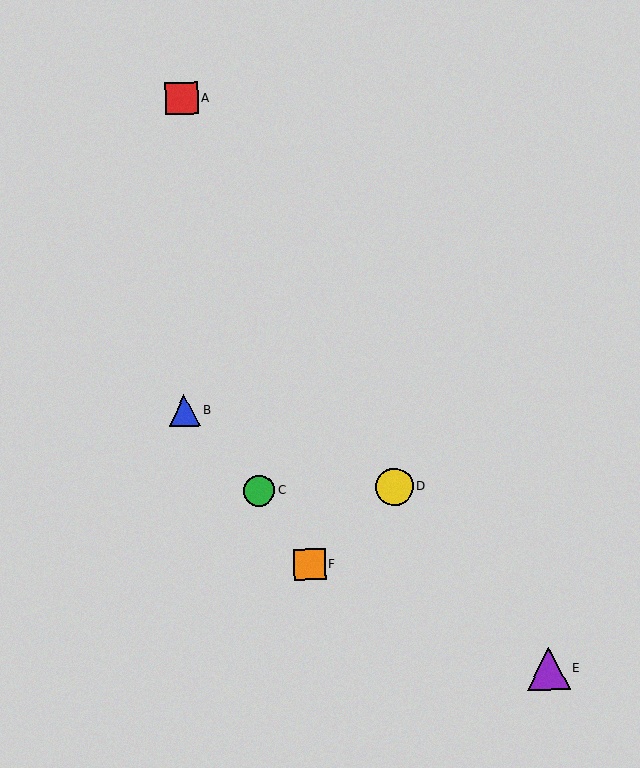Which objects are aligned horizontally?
Objects C, D are aligned horizontally.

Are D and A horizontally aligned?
No, D is at y≈487 and A is at y≈99.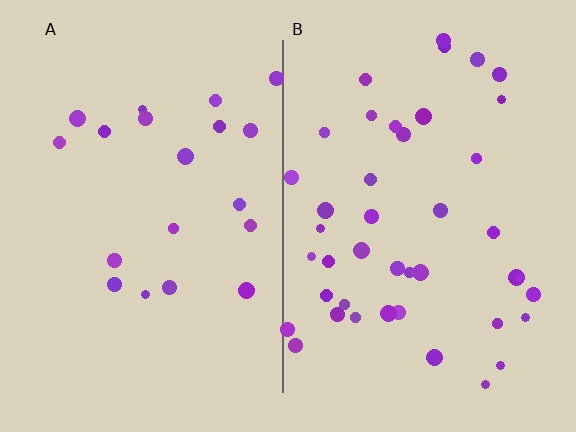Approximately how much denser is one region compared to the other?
Approximately 2.1× — region B over region A.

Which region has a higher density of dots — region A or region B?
B (the right).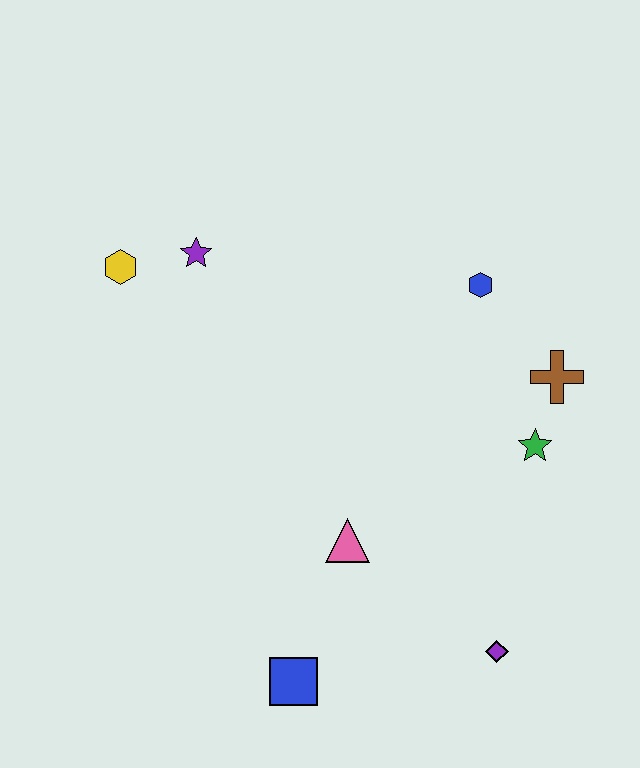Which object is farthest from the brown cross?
The yellow hexagon is farthest from the brown cross.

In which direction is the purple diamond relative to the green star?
The purple diamond is below the green star.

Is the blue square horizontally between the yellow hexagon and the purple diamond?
Yes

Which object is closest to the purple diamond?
The pink triangle is closest to the purple diamond.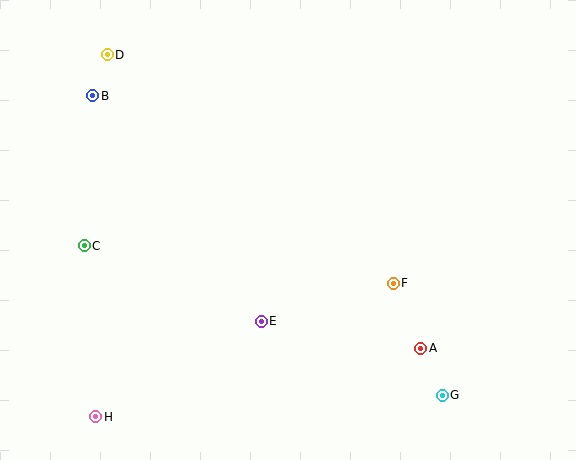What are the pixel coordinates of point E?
Point E is at (261, 321).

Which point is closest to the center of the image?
Point E at (261, 321) is closest to the center.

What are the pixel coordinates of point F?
Point F is at (393, 283).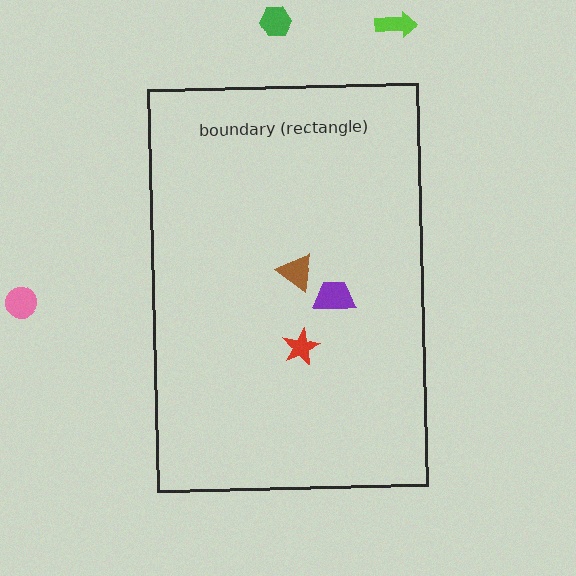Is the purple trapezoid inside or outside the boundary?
Inside.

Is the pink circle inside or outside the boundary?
Outside.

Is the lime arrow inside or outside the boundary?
Outside.